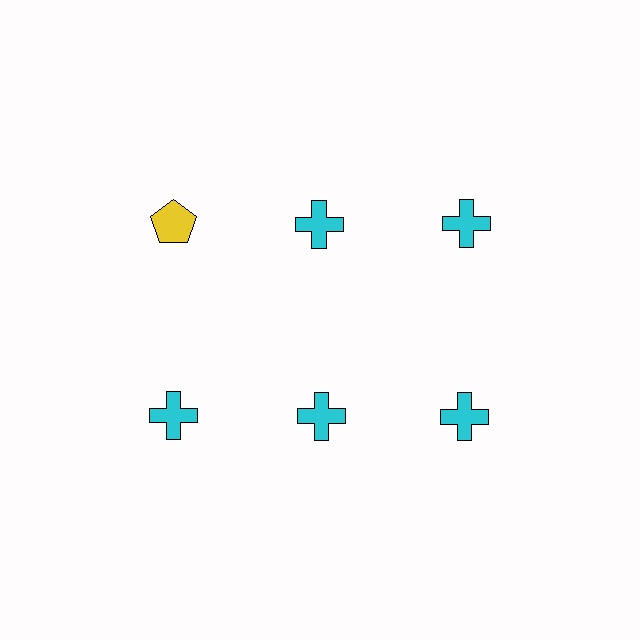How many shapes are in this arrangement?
There are 6 shapes arranged in a grid pattern.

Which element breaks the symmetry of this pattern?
The yellow pentagon in the top row, leftmost column breaks the symmetry. All other shapes are cyan crosses.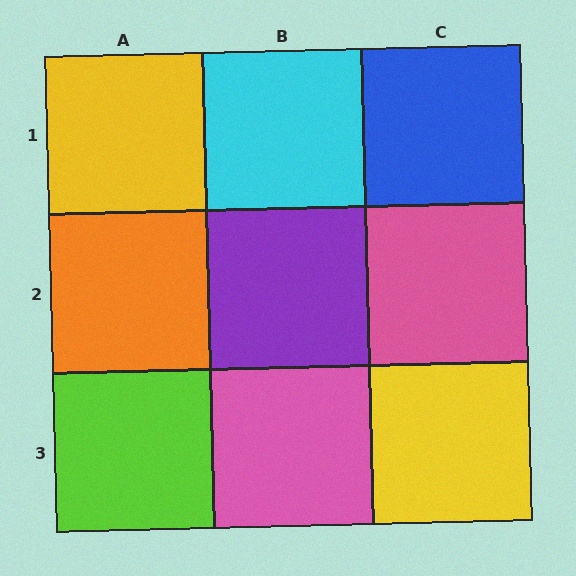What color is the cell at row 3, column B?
Pink.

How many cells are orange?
1 cell is orange.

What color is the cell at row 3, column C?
Yellow.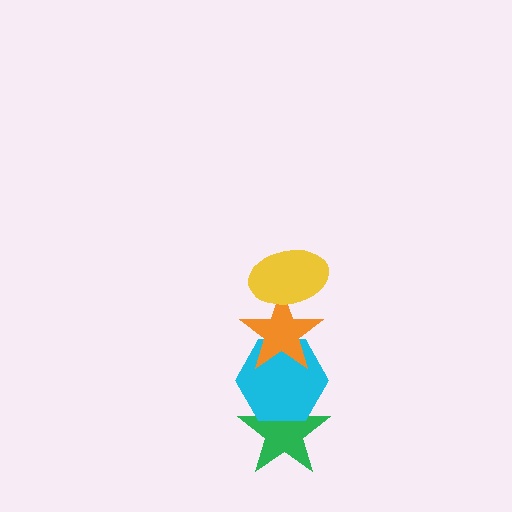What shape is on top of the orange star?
The yellow ellipse is on top of the orange star.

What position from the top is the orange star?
The orange star is 2nd from the top.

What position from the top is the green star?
The green star is 4th from the top.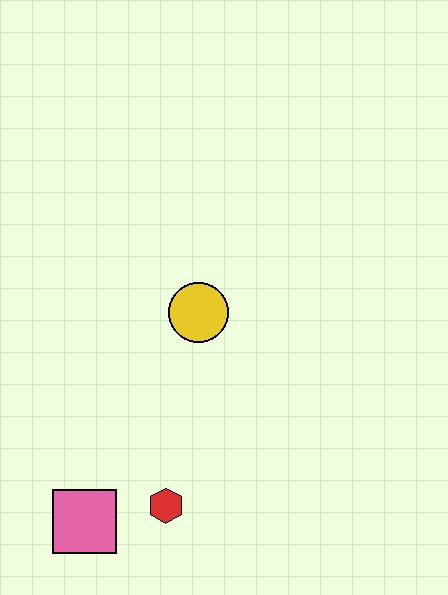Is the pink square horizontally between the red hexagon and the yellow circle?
No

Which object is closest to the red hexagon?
The pink square is closest to the red hexagon.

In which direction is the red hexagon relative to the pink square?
The red hexagon is to the right of the pink square.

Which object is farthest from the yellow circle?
The pink square is farthest from the yellow circle.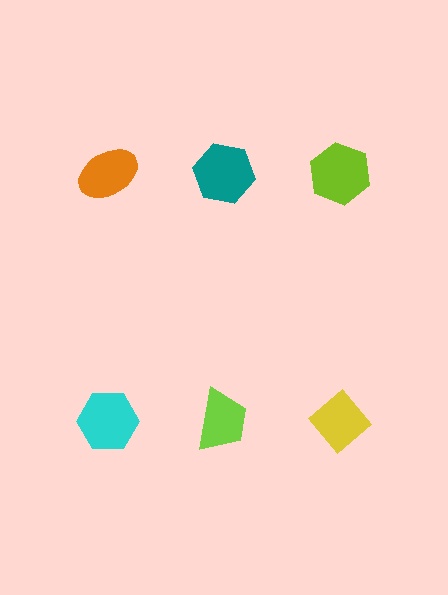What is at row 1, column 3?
A lime hexagon.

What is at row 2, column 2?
A lime trapezoid.